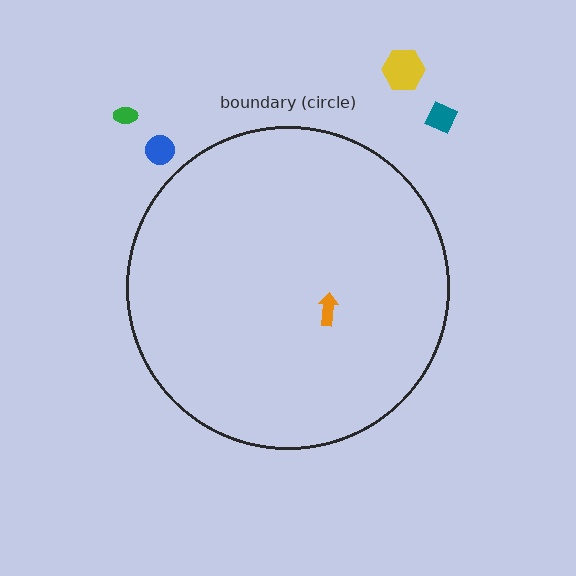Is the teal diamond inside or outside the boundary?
Outside.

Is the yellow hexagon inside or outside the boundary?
Outside.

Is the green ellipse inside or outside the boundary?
Outside.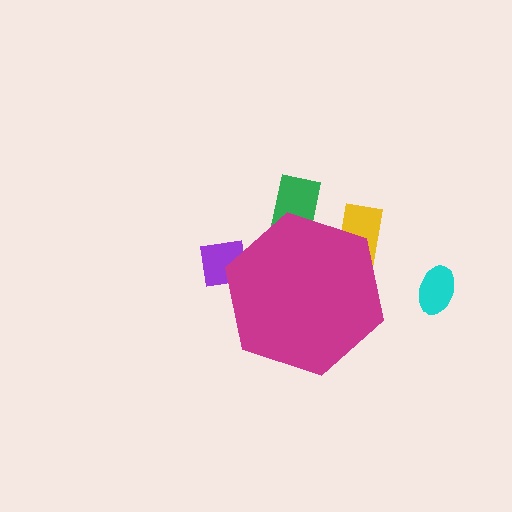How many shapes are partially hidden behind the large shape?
3 shapes are partially hidden.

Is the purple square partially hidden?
Yes, the purple square is partially hidden behind the magenta hexagon.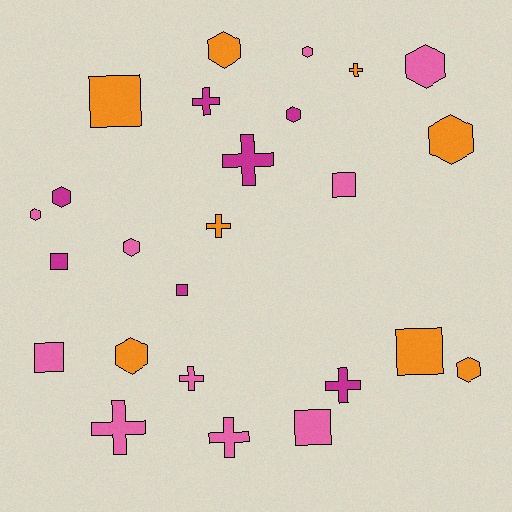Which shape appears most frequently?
Hexagon, with 10 objects.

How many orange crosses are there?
There are 2 orange crosses.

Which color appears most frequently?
Pink, with 10 objects.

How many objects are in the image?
There are 25 objects.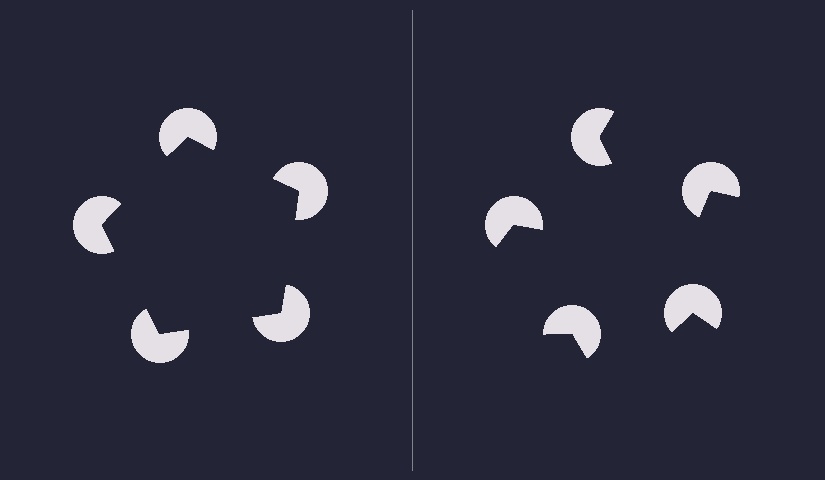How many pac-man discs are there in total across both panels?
10 — 5 on each side.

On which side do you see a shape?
An illusory pentagon appears on the left side. On the right side the wedge cuts are rotated, so no coherent shape forms.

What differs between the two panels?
The pac-man discs are positioned identically on both sides; only the wedge orientations differ. On the left they align to a pentagon; on the right they are misaligned.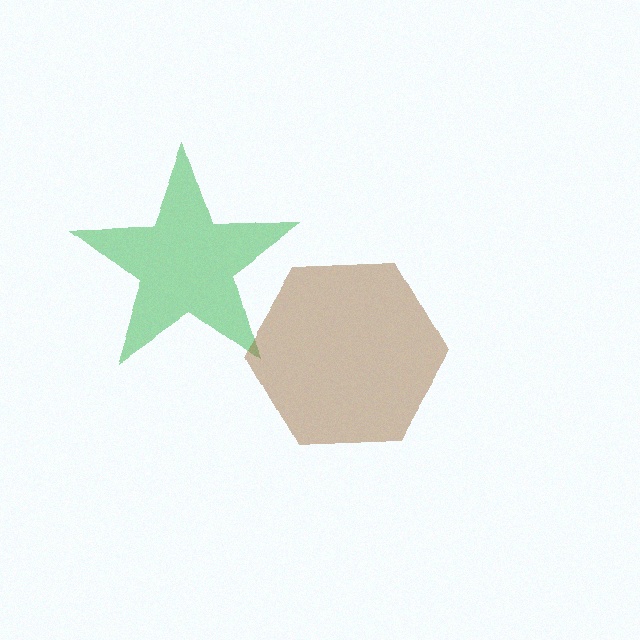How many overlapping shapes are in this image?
There are 2 overlapping shapes in the image.